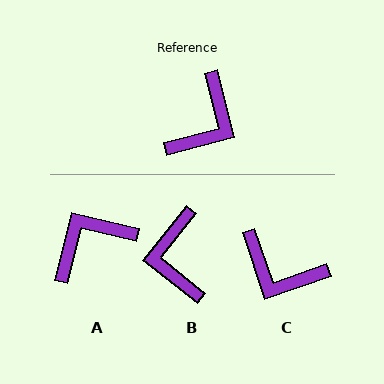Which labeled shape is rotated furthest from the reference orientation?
A, about 152 degrees away.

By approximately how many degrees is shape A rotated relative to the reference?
Approximately 152 degrees counter-clockwise.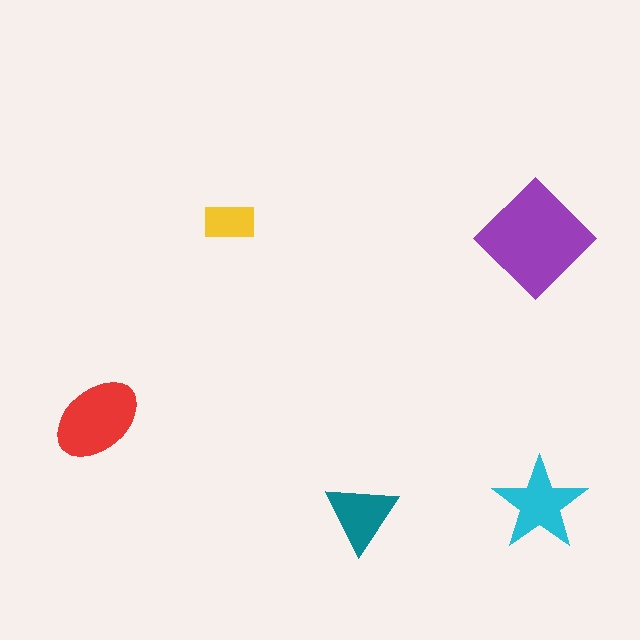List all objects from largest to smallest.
The purple diamond, the red ellipse, the cyan star, the teal triangle, the yellow rectangle.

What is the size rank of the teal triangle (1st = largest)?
4th.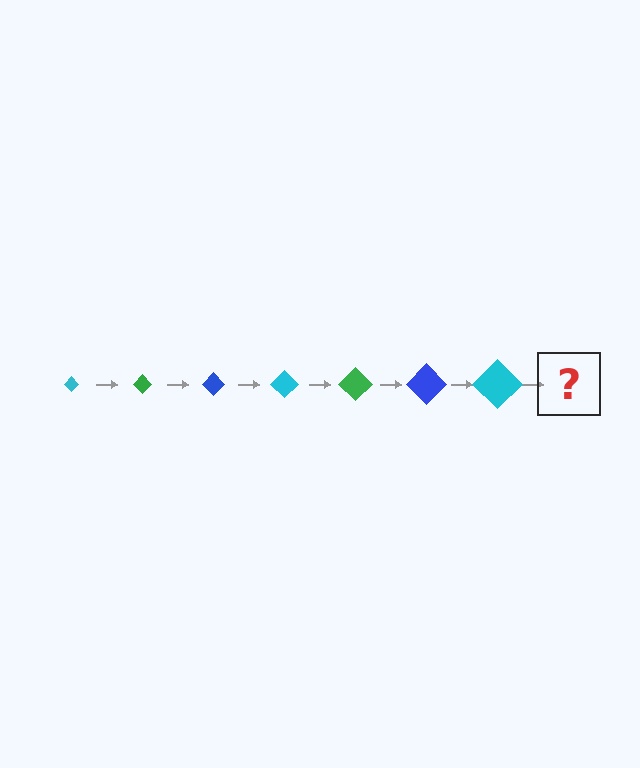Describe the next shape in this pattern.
It should be a green diamond, larger than the previous one.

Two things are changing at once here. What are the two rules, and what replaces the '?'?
The two rules are that the diamond grows larger each step and the color cycles through cyan, green, and blue. The '?' should be a green diamond, larger than the previous one.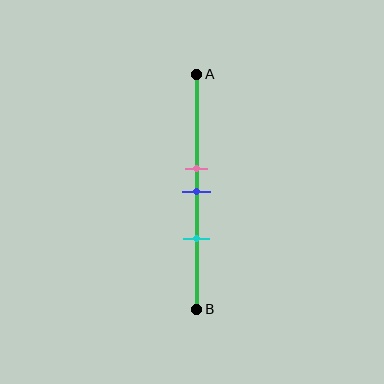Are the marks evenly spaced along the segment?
Yes, the marks are approximately evenly spaced.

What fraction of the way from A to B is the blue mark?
The blue mark is approximately 50% (0.5) of the way from A to B.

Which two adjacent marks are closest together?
The pink and blue marks are the closest adjacent pair.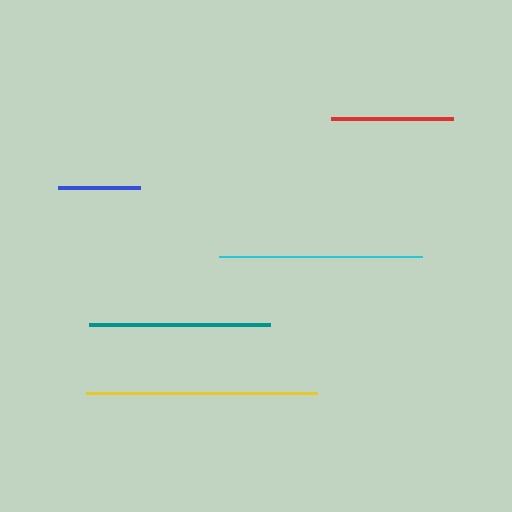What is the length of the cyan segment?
The cyan segment is approximately 203 pixels long.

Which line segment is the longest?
The yellow line is the longest at approximately 231 pixels.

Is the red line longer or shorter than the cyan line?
The cyan line is longer than the red line.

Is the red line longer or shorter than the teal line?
The teal line is longer than the red line.